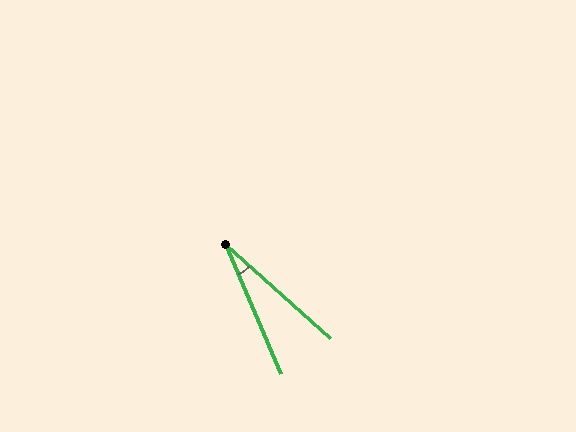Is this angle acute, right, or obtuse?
It is acute.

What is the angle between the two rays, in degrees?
Approximately 25 degrees.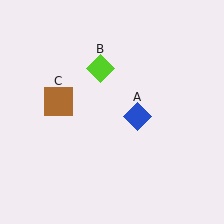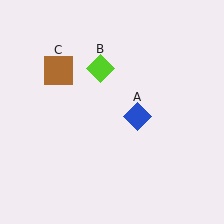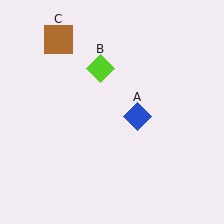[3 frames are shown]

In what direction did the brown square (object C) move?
The brown square (object C) moved up.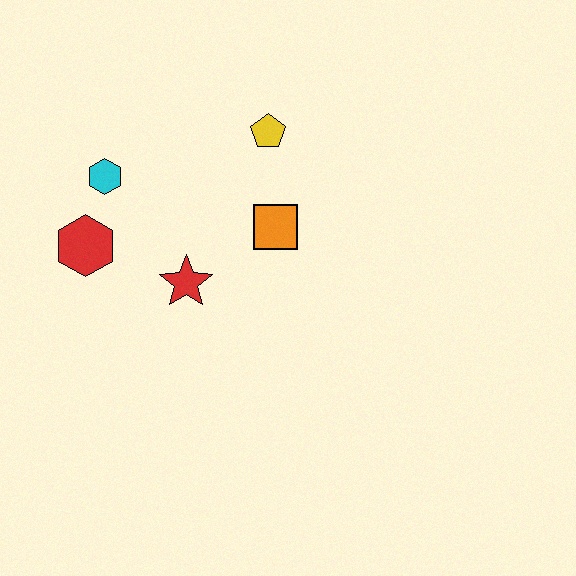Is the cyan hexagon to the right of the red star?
No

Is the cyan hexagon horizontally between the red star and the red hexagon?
Yes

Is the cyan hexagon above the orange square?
Yes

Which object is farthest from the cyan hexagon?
The orange square is farthest from the cyan hexagon.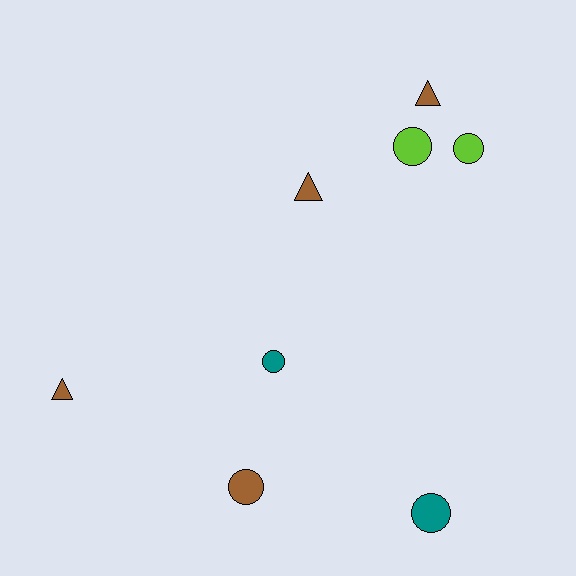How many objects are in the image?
There are 8 objects.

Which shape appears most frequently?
Circle, with 5 objects.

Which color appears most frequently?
Brown, with 4 objects.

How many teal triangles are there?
There are no teal triangles.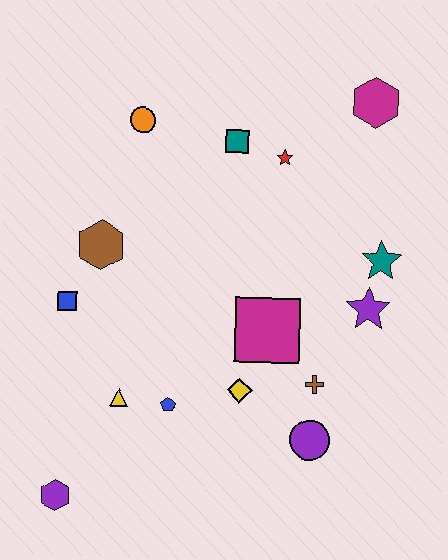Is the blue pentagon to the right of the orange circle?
Yes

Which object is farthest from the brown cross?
The orange circle is farthest from the brown cross.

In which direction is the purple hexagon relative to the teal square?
The purple hexagon is below the teal square.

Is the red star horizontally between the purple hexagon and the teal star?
Yes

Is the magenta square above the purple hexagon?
Yes